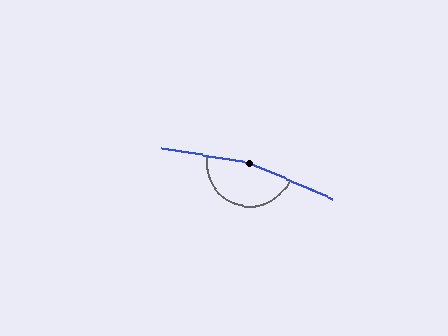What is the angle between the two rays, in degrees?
Approximately 167 degrees.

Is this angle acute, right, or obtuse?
It is obtuse.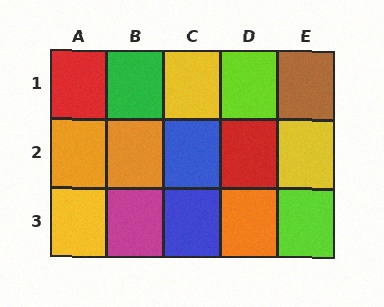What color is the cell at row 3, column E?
Lime.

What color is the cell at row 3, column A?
Yellow.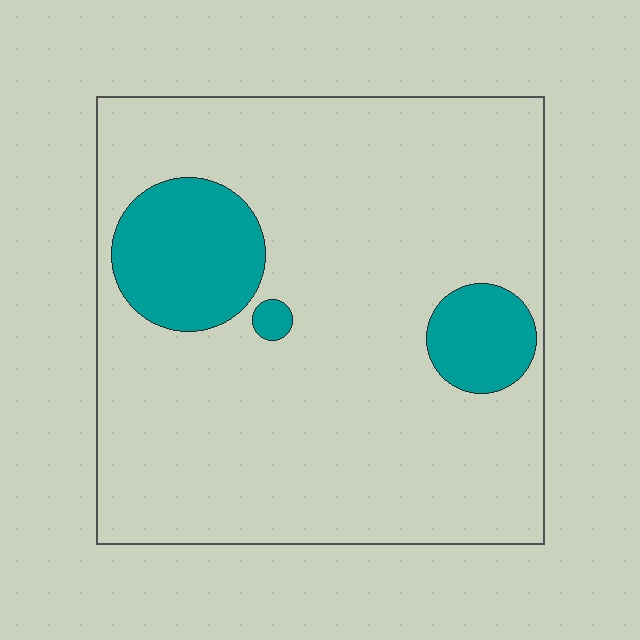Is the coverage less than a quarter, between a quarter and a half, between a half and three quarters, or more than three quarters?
Less than a quarter.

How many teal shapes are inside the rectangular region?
3.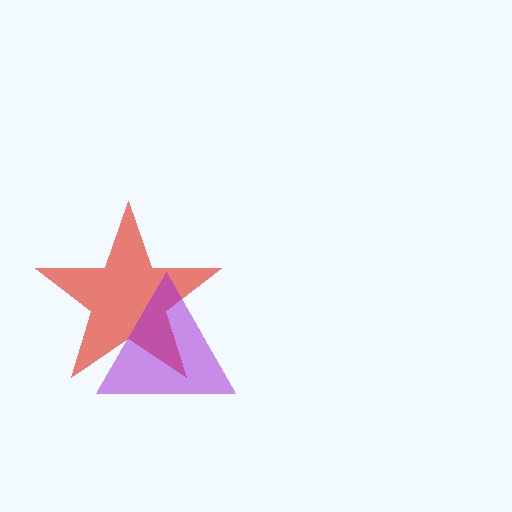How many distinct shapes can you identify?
There are 2 distinct shapes: a red star, a purple triangle.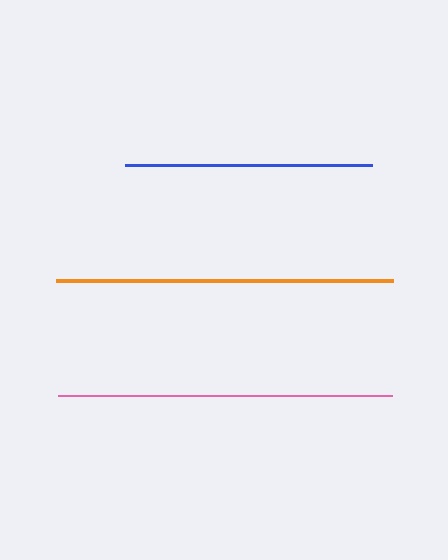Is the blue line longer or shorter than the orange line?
The orange line is longer than the blue line.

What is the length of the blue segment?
The blue segment is approximately 247 pixels long.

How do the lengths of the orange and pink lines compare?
The orange and pink lines are approximately the same length.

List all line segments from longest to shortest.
From longest to shortest: orange, pink, blue.